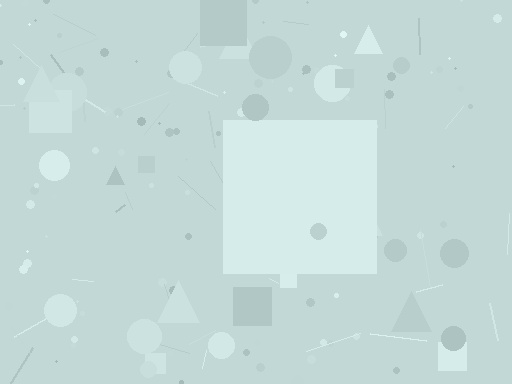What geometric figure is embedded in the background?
A square is embedded in the background.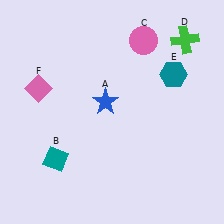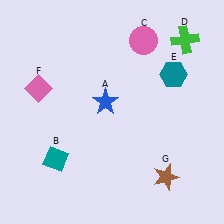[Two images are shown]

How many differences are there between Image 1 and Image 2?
There is 1 difference between the two images.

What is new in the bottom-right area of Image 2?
A brown star (G) was added in the bottom-right area of Image 2.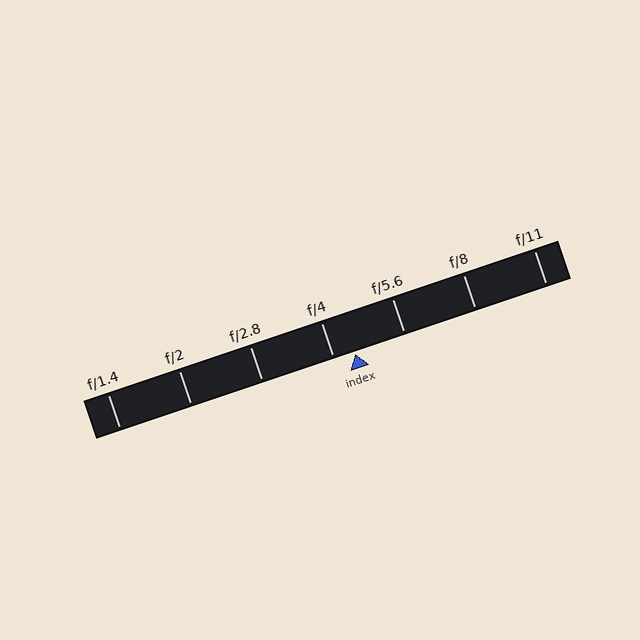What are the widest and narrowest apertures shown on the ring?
The widest aperture shown is f/1.4 and the narrowest is f/11.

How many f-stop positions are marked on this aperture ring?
There are 7 f-stop positions marked.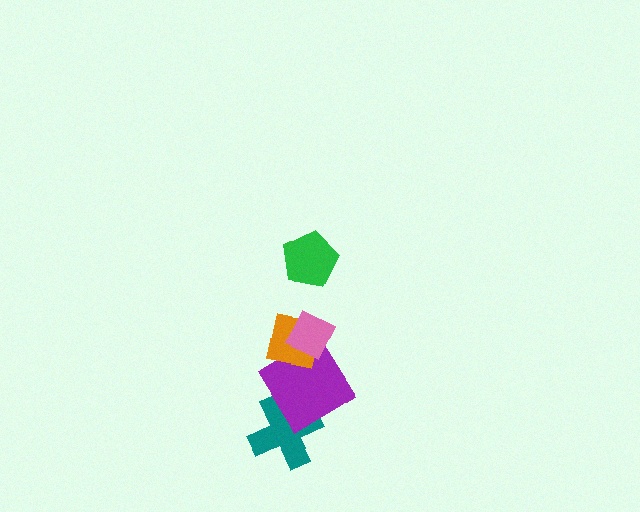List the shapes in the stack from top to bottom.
From top to bottom: the green pentagon, the pink diamond, the orange square, the purple diamond, the teal cross.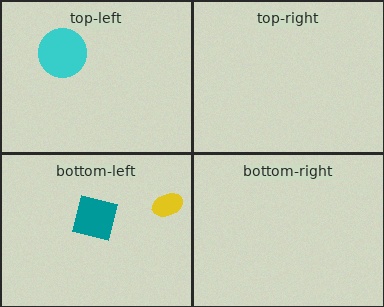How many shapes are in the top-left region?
1.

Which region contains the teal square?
The bottom-left region.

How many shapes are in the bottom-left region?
2.